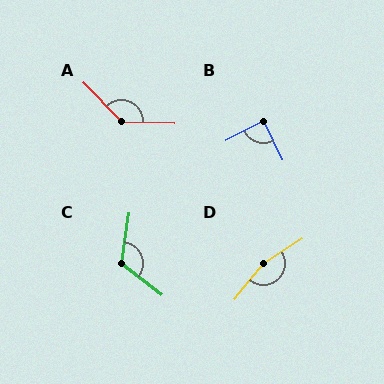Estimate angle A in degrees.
Approximately 136 degrees.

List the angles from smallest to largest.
B (88°), C (119°), A (136°), D (162°).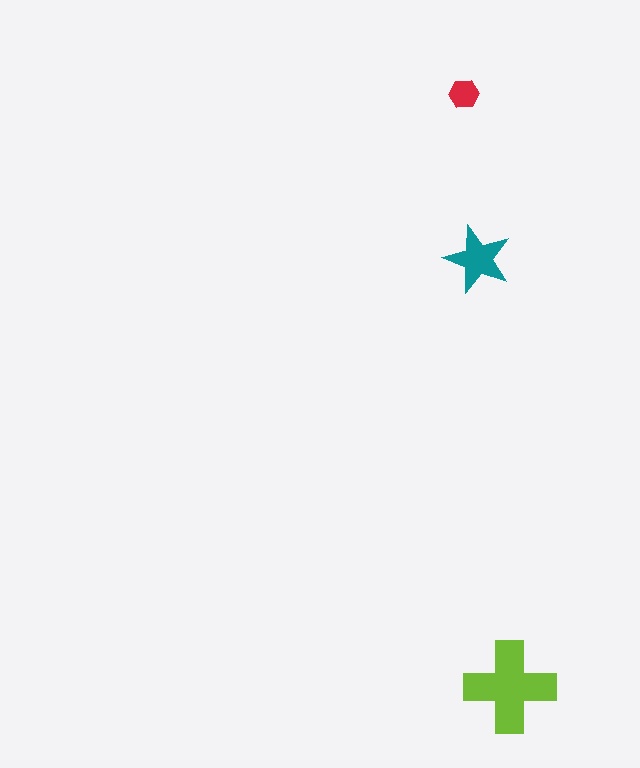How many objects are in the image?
There are 3 objects in the image.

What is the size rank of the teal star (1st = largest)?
2nd.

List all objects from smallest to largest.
The red hexagon, the teal star, the lime cross.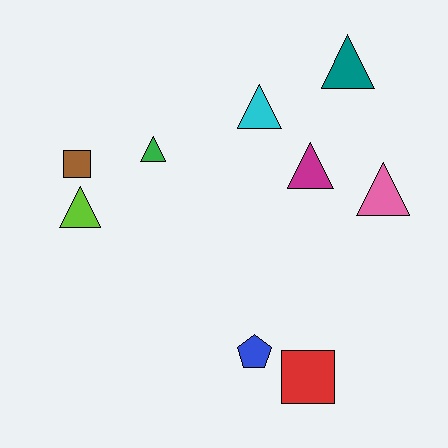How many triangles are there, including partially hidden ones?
There are 6 triangles.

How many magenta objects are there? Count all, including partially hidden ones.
There is 1 magenta object.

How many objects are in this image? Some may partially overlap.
There are 9 objects.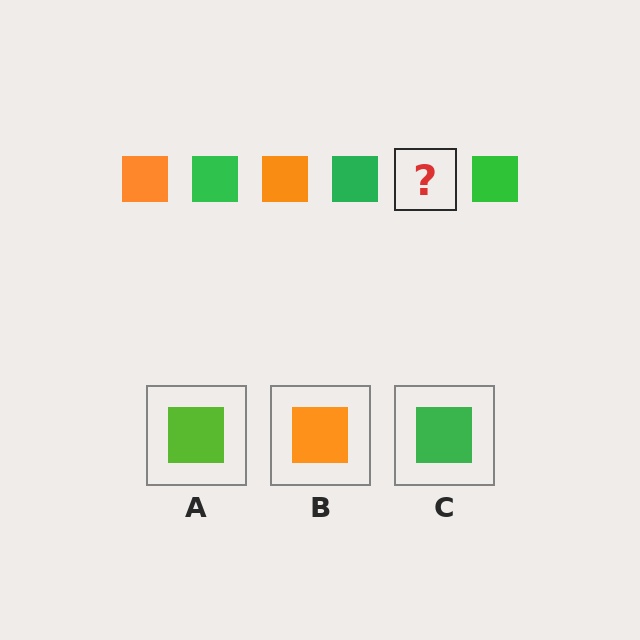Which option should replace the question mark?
Option B.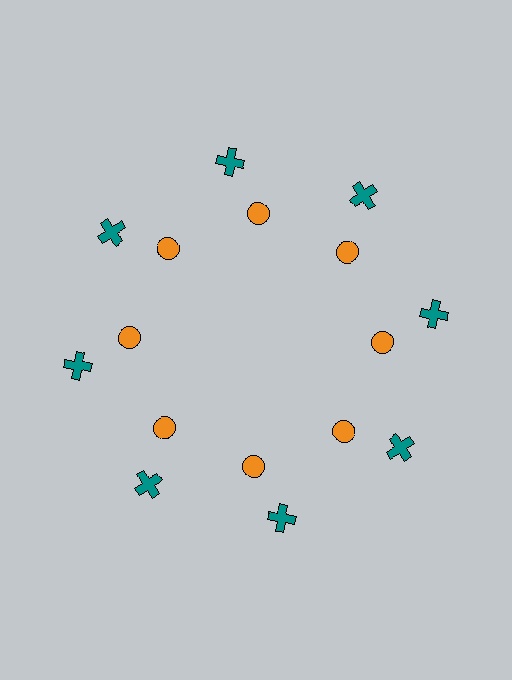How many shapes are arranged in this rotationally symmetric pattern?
There are 16 shapes, arranged in 8 groups of 2.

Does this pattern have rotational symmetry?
Yes, this pattern has 8-fold rotational symmetry. It looks the same after rotating 45 degrees around the center.